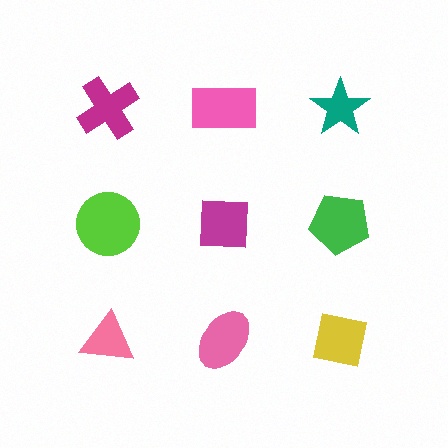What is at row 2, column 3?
A green pentagon.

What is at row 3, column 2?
A pink ellipse.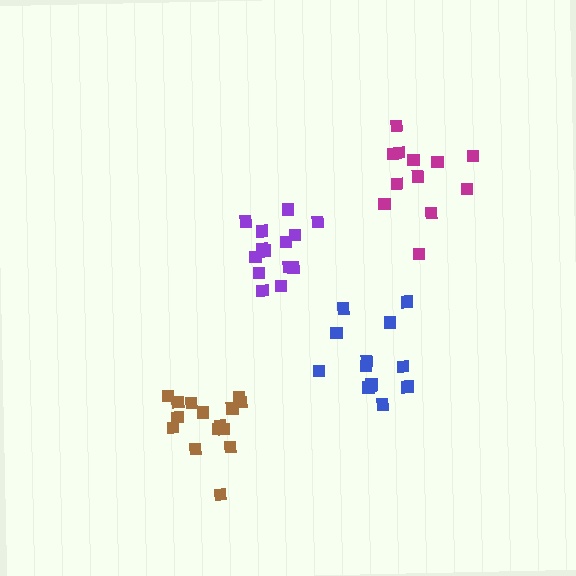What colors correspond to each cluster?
The clusters are colored: brown, purple, blue, magenta.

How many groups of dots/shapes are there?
There are 4 groups.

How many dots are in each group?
Group 1: 15 dots, Group 2: 14 dots, Group 3: 13 dots, Group 4: 12 dots (54 total).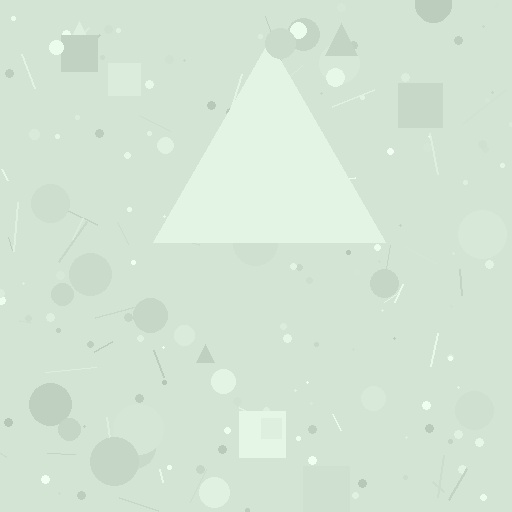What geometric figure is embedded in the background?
A triangle is embedded in the background.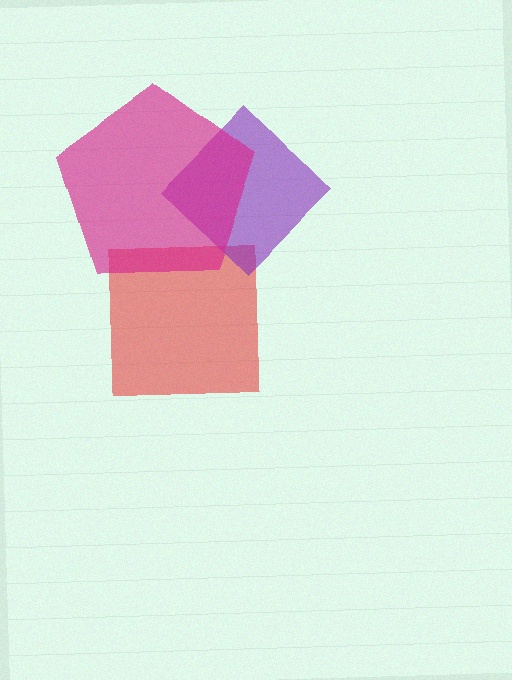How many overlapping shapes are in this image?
There are 3 overlapping shapes in the image.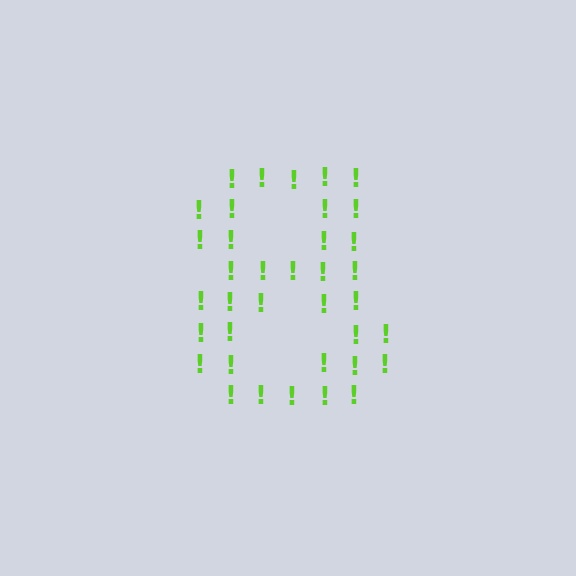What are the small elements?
The small elements are exclamation marks.